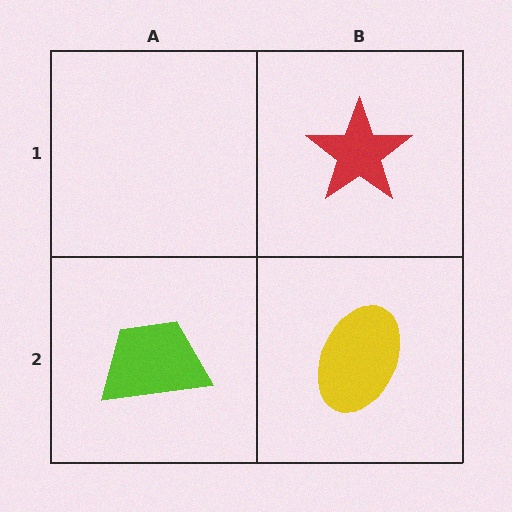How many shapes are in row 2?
2 shapes.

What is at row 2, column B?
A yellow ellipse.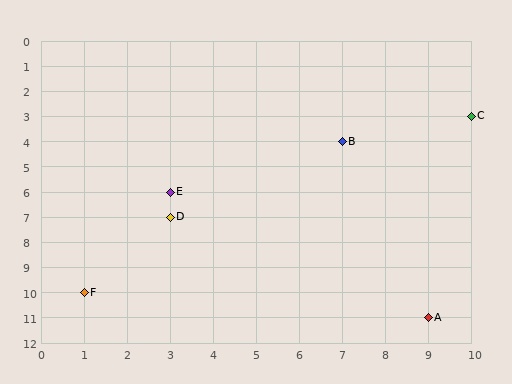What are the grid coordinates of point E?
Point E is at grid coordinates (3, 6).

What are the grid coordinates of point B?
Point B is at grid coordinates (7, 4).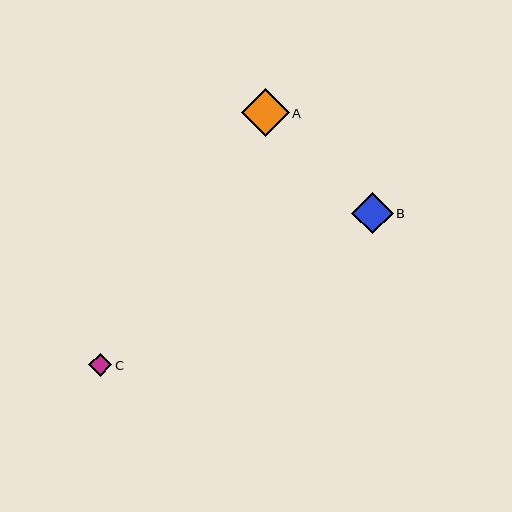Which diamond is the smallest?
Diamond C is the smallest with a size of approximately 23 pixels.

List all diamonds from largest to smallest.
From largest to smallest: A, B, C.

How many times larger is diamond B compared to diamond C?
Diamond B is approximately 1.8 times the size of diamond C.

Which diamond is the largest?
Diamond A is the largest with a size of approximately 48 pixels.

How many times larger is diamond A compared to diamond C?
Diamond A is approximately 2.0 times the size of diamond C.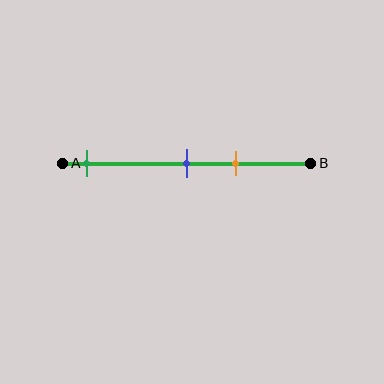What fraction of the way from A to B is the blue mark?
The blue mark is approximately 50% (0.5) of the way from A to B.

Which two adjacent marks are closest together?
The blue and orange marks are the closest adjacent pair.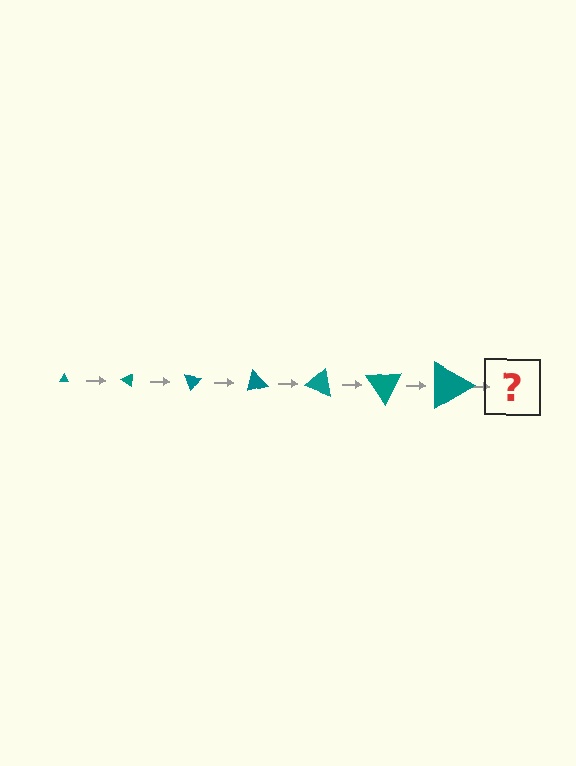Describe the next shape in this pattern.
It should be a triangle, larger than the previous one and rotated 245 degrees from the start.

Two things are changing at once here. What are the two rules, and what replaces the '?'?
The two rules are that the triangle grows larger each step and it rotates 35 degrees each step. The '?' should be a triangle, larger than the previous one and rotated 245 degrees from the start.